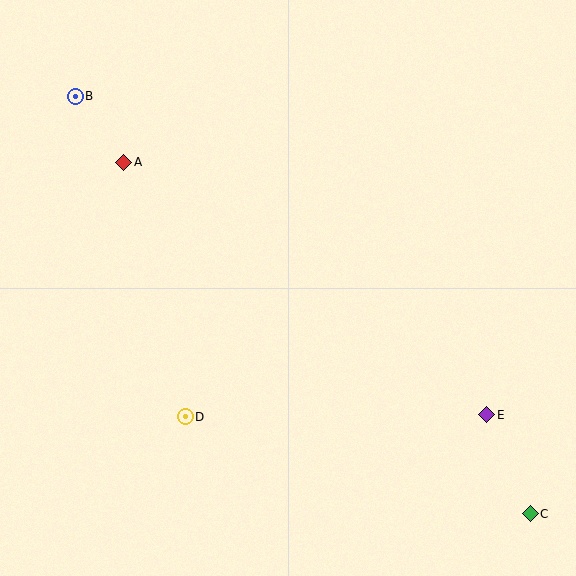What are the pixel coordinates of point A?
Point A is at (124, 162).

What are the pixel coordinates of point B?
Point B is at (75, 96).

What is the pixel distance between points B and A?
The distance between B and A is 81 pixels.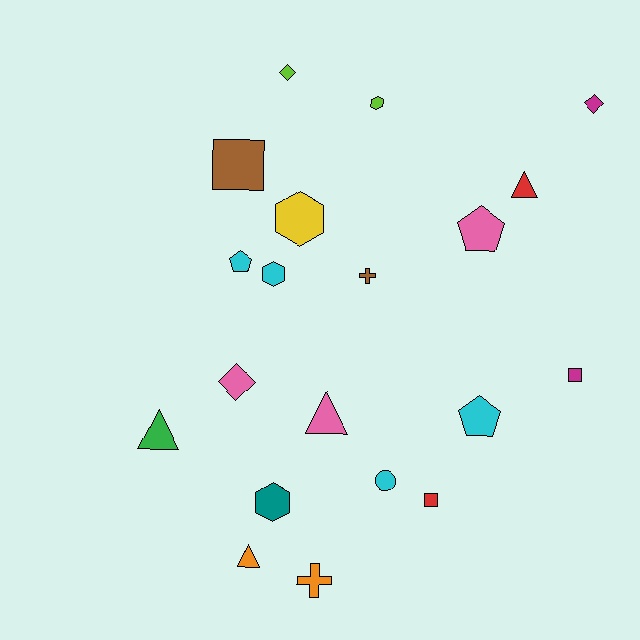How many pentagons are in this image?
There are 3 pentagons.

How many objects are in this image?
There are 20 objects.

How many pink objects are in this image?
There are 3 pink objects.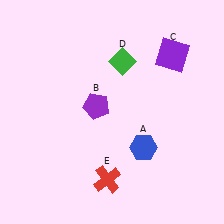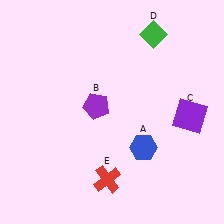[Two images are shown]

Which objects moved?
The objects that moved are: the purple square (C), the green diamond (D).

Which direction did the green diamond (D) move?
The green diamond (D) moved right.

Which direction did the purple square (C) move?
The purple square (C) moved down.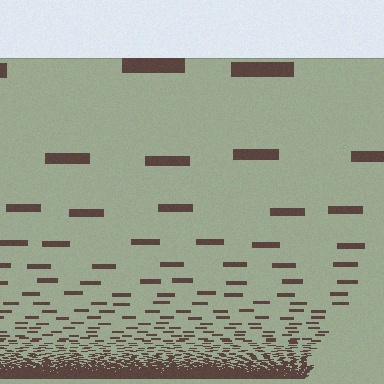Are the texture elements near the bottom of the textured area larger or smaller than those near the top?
Smaller. The gradient is inverted — elements near the bottom are smaller and denser.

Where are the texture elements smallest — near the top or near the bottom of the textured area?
Near the bottom.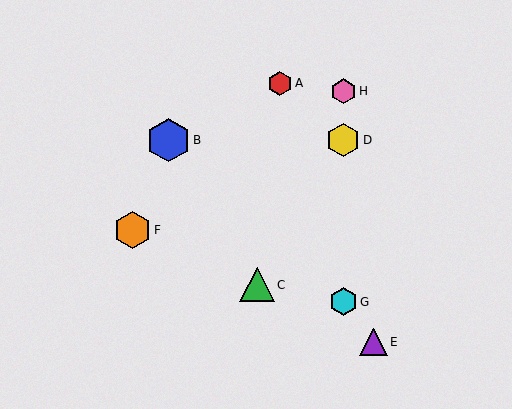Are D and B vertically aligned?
No, D is at x≈343 and B is at x≈168.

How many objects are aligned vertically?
3 objects (D, G, H) are aligned vertically.